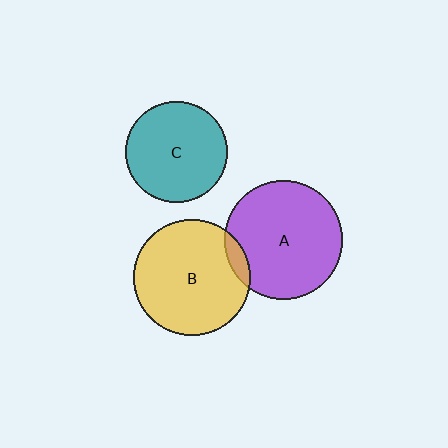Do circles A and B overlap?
Yes.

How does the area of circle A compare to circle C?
Approximately 1.4 times.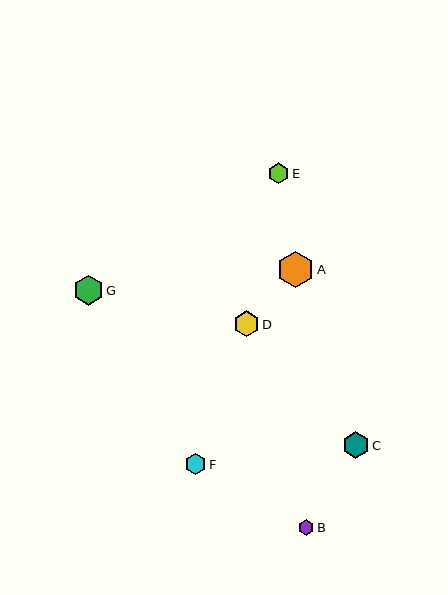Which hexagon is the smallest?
Hexagon B is the smallest with a size of approximately 16 pixels.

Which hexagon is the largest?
Hexagon A is the largest with a size of approximately 36 pixels.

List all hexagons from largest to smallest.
From largest to smallest: A, G, C, D, F, E, B.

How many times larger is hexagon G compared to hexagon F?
Hexagon G is approximately 1.4 times the size of hexagon F.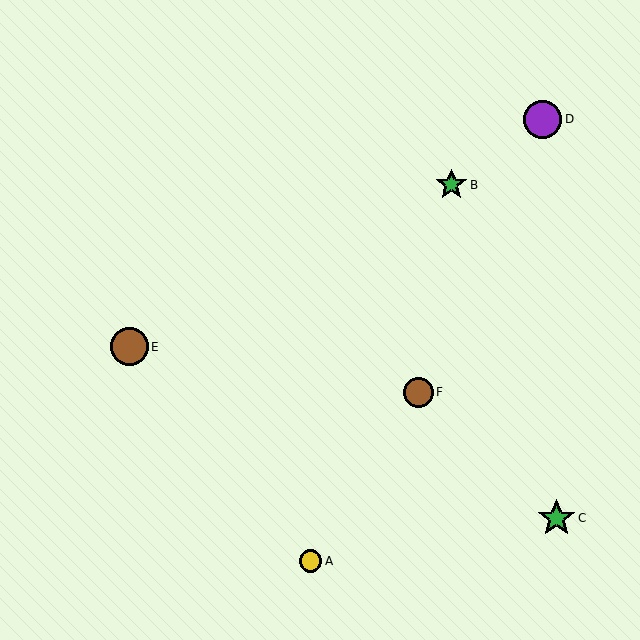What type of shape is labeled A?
Shape A is a yellow circle.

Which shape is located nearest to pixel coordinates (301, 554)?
The yellow circle (labeled A) at (311, 561) is nearest to that location.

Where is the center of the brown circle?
The center of the brown circle is at (129, 347).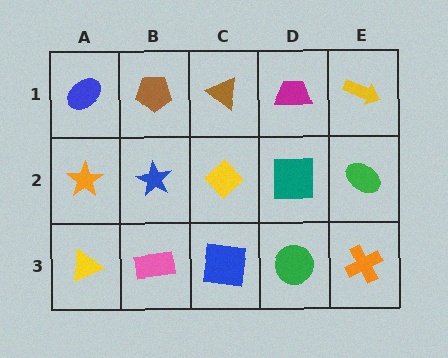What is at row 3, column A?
A yellow triangle.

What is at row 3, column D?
A green circle.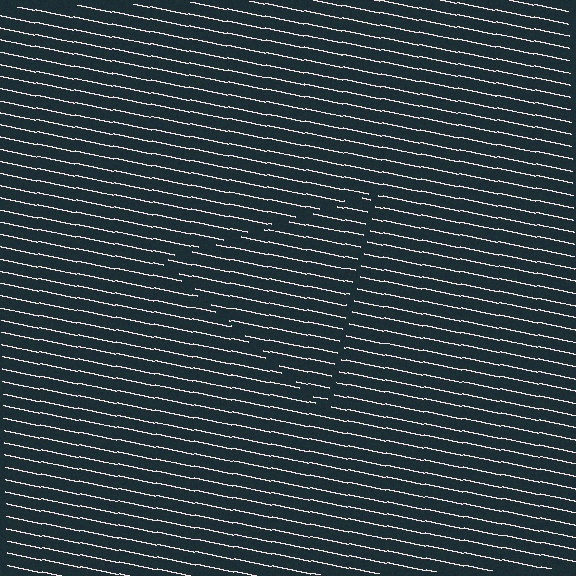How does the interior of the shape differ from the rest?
The interior of the shape contains the same grating, shifted by half a period — the contour is defined by the phase discontinuity where line-ends from the inner and outer gratings abut.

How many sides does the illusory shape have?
3 sides — the line-ends trace a triangle.